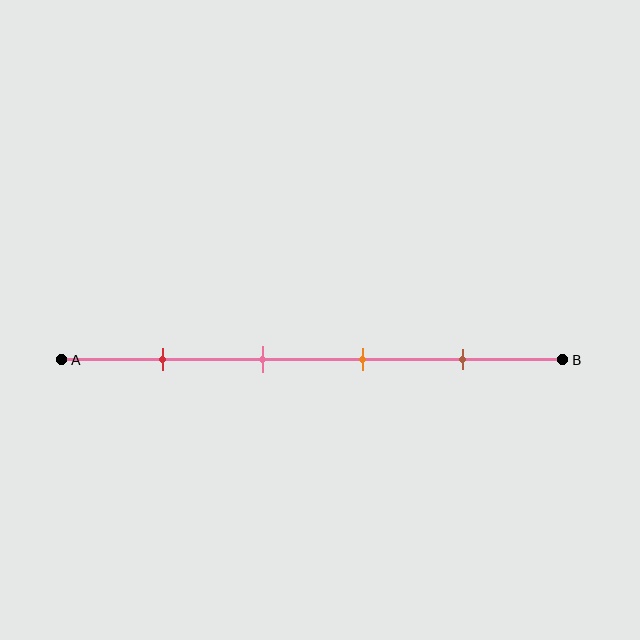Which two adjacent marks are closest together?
The pink and orange marks are the closest adjacent pair.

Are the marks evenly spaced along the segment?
Yes, the marks are approximately evenly spaced.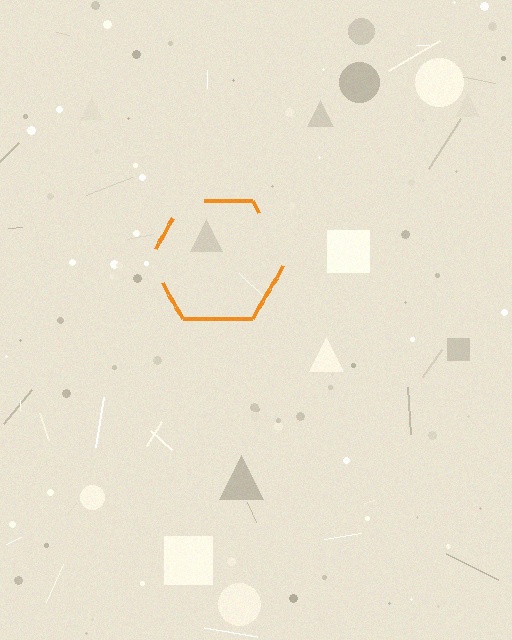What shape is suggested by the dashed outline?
The dashed outline suggests a hexagon.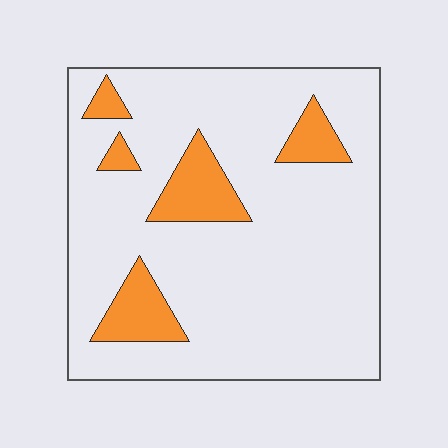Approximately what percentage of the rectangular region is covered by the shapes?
Approximately 15%.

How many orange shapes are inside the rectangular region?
5.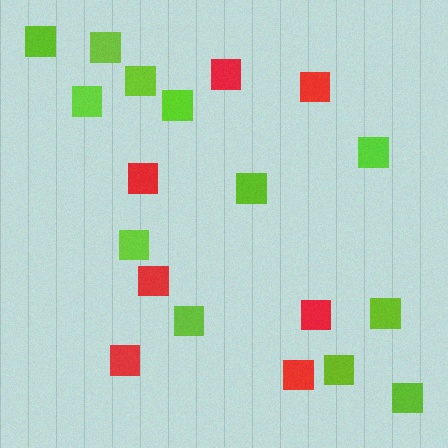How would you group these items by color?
There are 2 groups: one group of red squares (7) and one group of lime squares (12).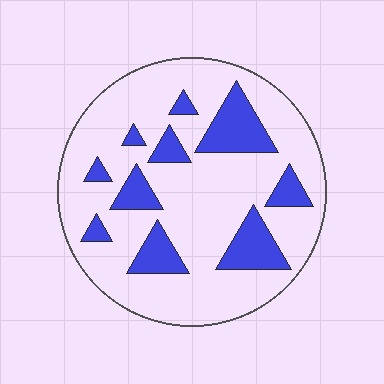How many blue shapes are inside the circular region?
10.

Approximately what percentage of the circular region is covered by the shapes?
Approximately 20%.